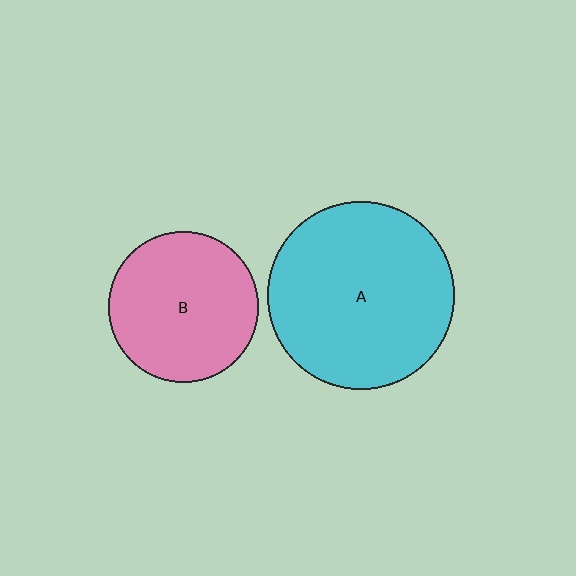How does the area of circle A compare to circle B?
Approximately 1.6 times.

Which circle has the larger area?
Circle A (cyan).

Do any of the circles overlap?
No, none of the circles overlap.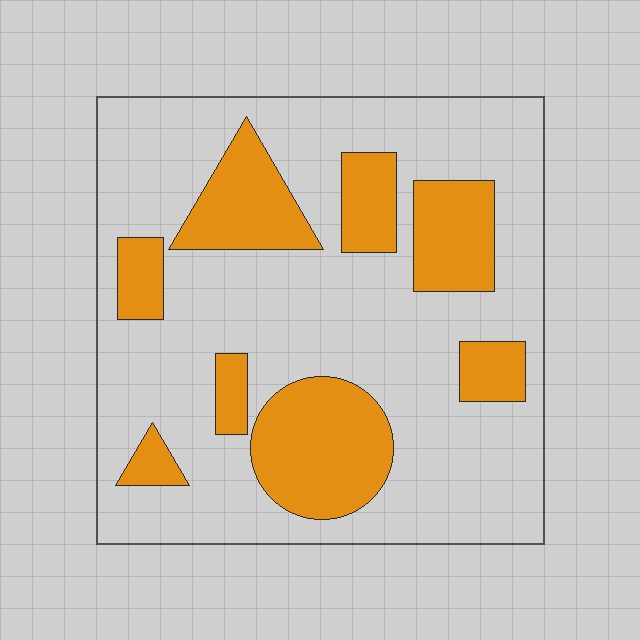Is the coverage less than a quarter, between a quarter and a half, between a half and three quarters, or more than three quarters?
Between a quarter and a half.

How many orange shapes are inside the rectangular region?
8.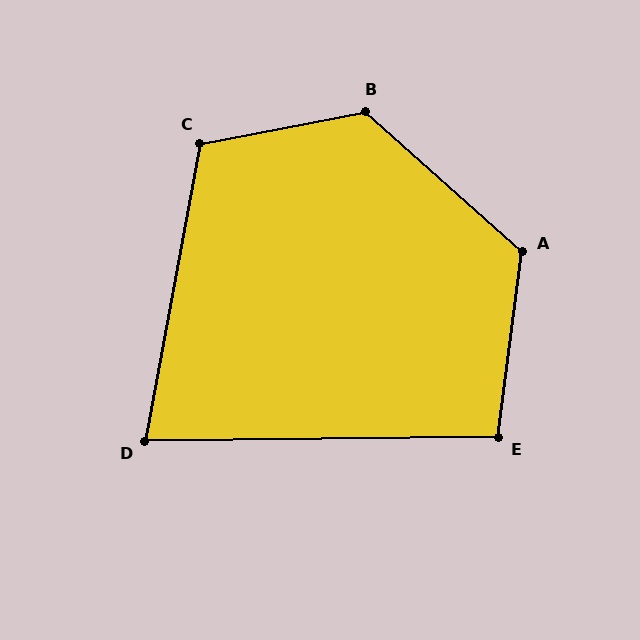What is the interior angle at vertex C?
Approximately 112 degrees (obtuse).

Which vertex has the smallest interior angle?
D, at approximately 79 degrees.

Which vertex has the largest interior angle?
B, at approximately 127 degrees.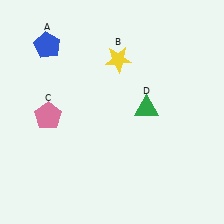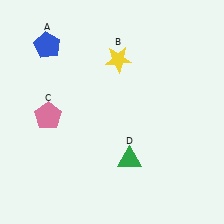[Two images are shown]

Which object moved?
The green triangle (D) moved down.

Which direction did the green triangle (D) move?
The green triangle (D) moved down.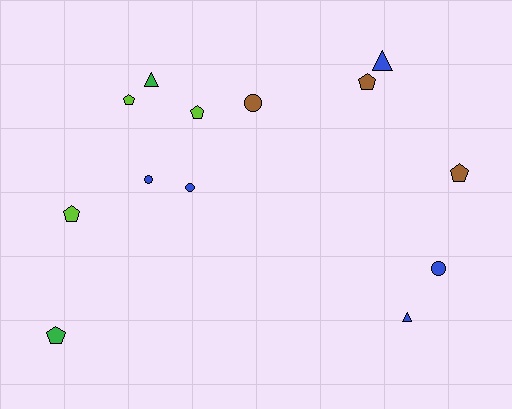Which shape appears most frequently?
Pentagon, with 6 objects.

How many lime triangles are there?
There are no lime triangles.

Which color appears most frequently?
Blue, with 5 objects.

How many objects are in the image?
There are 13 objects.